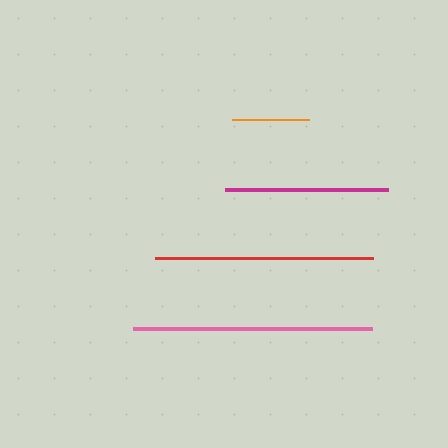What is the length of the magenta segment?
The magenta segment is approximately 162 pixels long.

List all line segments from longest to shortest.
From longest to shortest: pink, red, magenta, orange.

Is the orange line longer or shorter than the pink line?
The pink line is longer than the orange line.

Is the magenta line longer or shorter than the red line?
The red line is longer than the magenta line.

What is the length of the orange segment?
The orange segment is approximately 76 pixels long.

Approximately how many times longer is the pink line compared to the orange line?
The pink line is approximately 3.1 times the length of the orange line.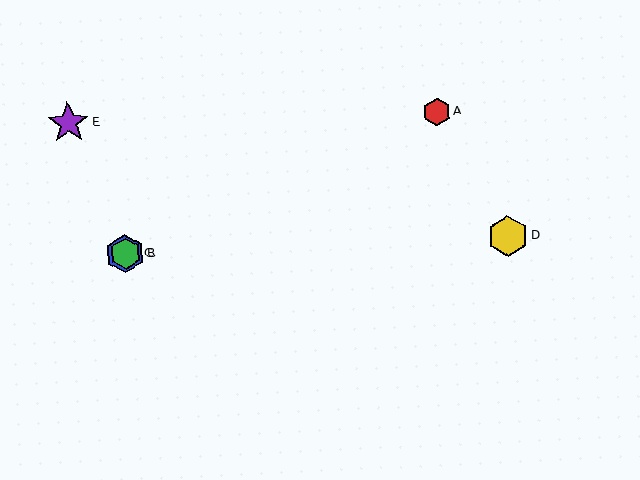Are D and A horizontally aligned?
No, D is at y≈236 and A is at y≈112.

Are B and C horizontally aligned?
Yes, both are at y≈254.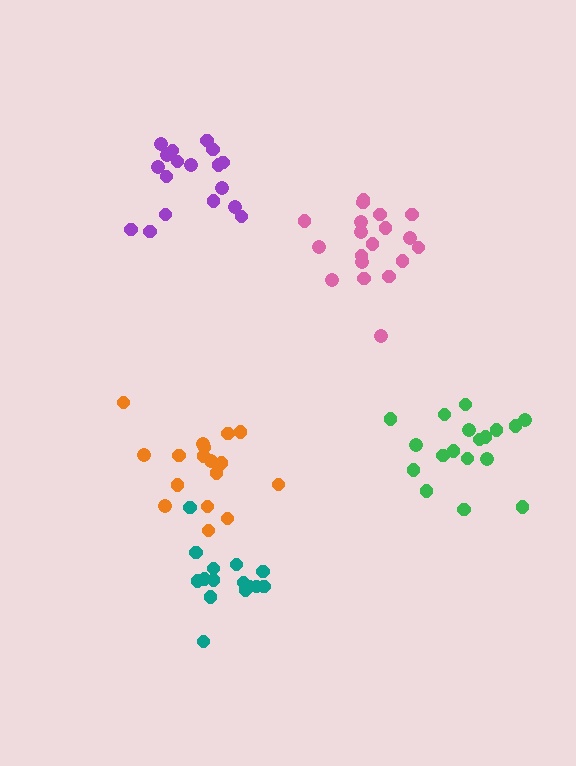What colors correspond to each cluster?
The clusters are colored: orange, pink, teal, green, purple.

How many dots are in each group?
Group 1: 17 dots, Group 2: 19 dots, Group 3: 15 dots, Group 4: 18 dots, Group 5: 18 dots (87 total).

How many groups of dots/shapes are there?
There are 5 groups.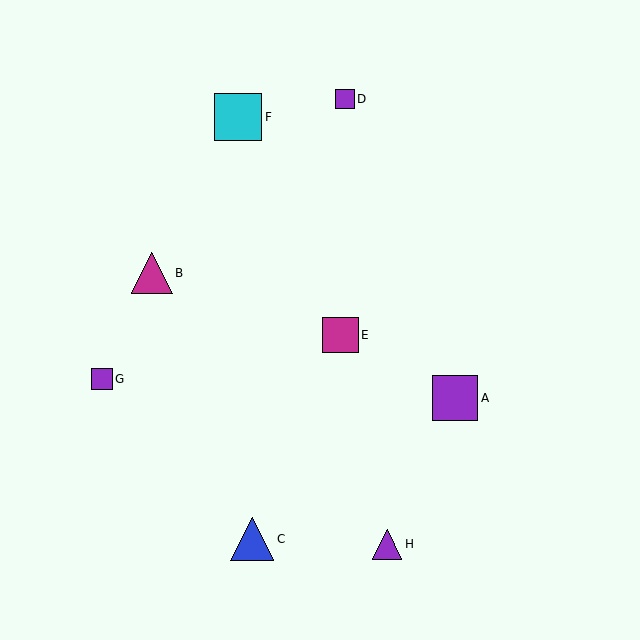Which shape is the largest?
The cyan square (labeled F) is the largest.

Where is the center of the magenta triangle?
The center of the magenta triangle is at (152, 273).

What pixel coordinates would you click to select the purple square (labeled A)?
Click at (455, 398) to select the purple square A.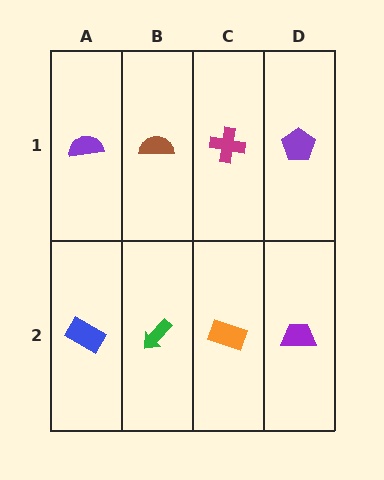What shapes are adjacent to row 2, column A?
A purple semicircle (row 1, column A), a green arrow (row 2, column B).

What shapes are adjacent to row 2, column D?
A purple pentagon (row 1, column D), an orange rectangle (row 2, column C).